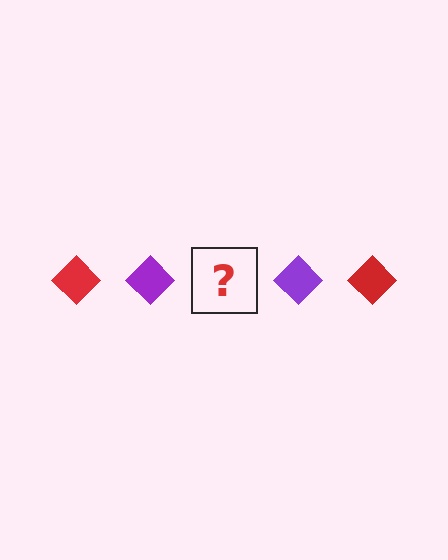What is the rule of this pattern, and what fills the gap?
The rule is that the pattern cycles through red, purple diamonds. The gap should be filled with a red diamond.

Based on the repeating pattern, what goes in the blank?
The blank should be a red diamond.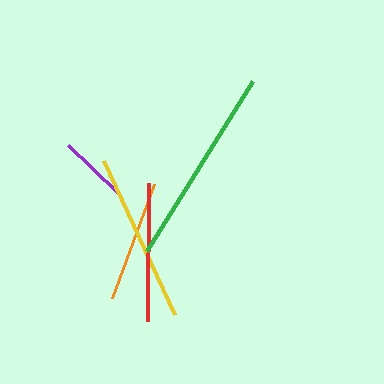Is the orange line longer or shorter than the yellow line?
The yellow line is longer than the orange line.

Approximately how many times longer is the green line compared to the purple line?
The green line is approximately 3.0 times the length of the purple line.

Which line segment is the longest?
The green line is the longest at approximately 200 pixels.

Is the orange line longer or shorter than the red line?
The red line is longer than the orange line.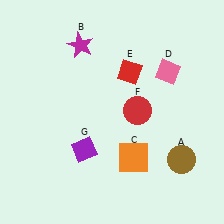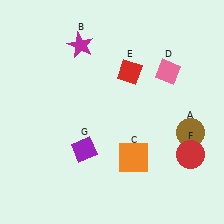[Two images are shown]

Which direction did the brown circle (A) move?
The brown circle (A) moved up.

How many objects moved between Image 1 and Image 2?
2 objects moved between the two images.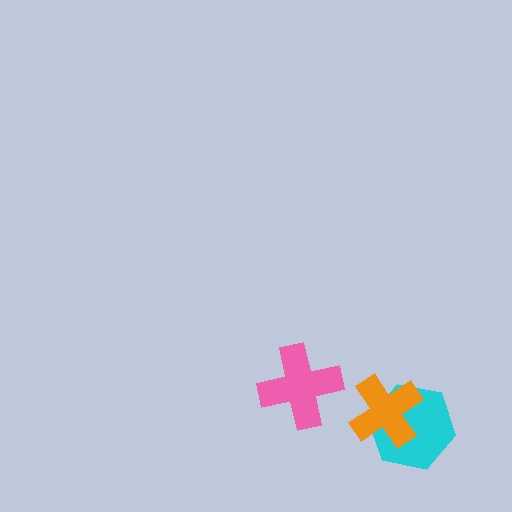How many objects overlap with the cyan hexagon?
1 object overlaps with the cyan hexagon.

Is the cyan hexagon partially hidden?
Yes, it is partially covered by another shape.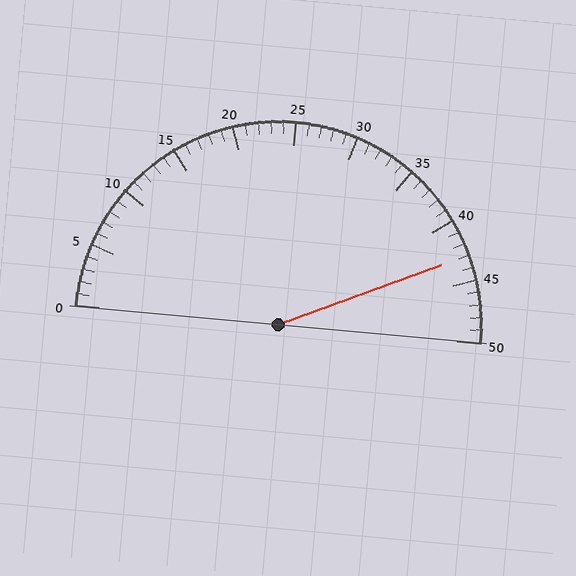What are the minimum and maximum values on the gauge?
The gauge ranges from 0 to 50.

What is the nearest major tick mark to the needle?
The nearest major tick mark is 45.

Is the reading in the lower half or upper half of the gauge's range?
The reading is in the upper half of the range (0 to 50).